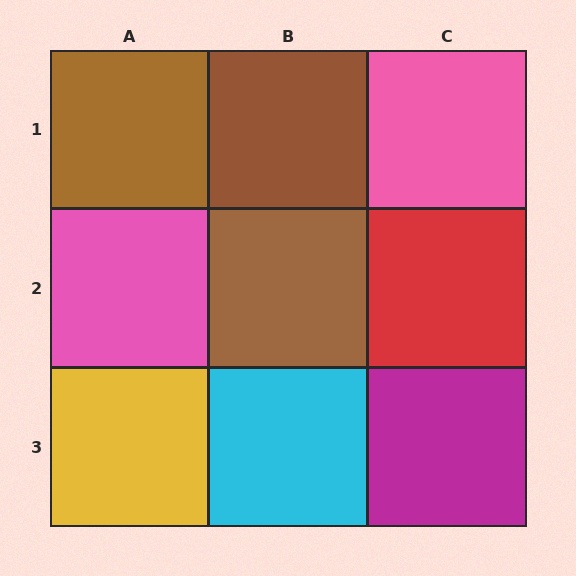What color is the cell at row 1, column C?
Pink.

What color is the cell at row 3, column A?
Yellow.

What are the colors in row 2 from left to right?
Pink, brown, red.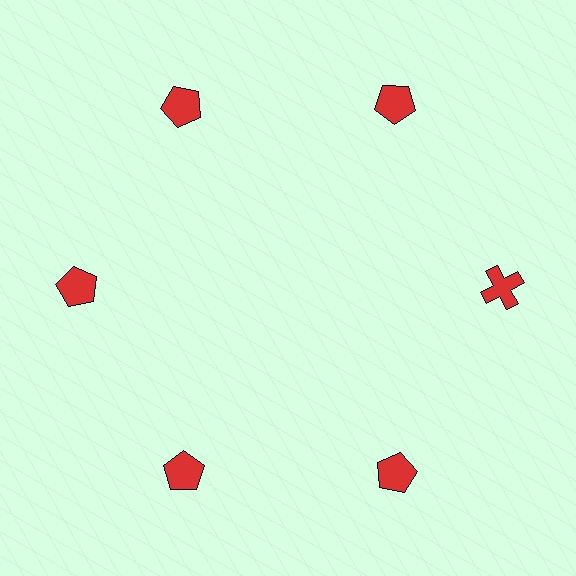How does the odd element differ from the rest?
It has a different shape: cross instead of pentagon.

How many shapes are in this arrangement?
There are 6 shapes arranged in a ring pattern.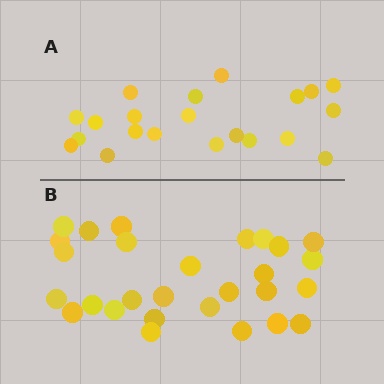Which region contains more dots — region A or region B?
Region B (the bottom region) has more dots.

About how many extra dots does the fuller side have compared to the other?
Region B has roughly 8 or so more dots than region A.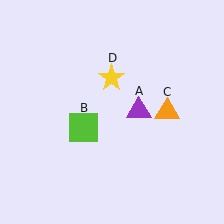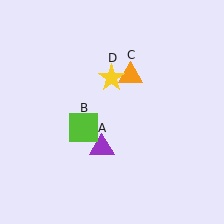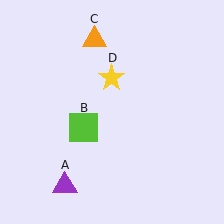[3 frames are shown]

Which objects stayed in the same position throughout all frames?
Lime square (object B) and yellow star (object D) remained stationary.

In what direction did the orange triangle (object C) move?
The orange triangle (object C) moved up and to the left.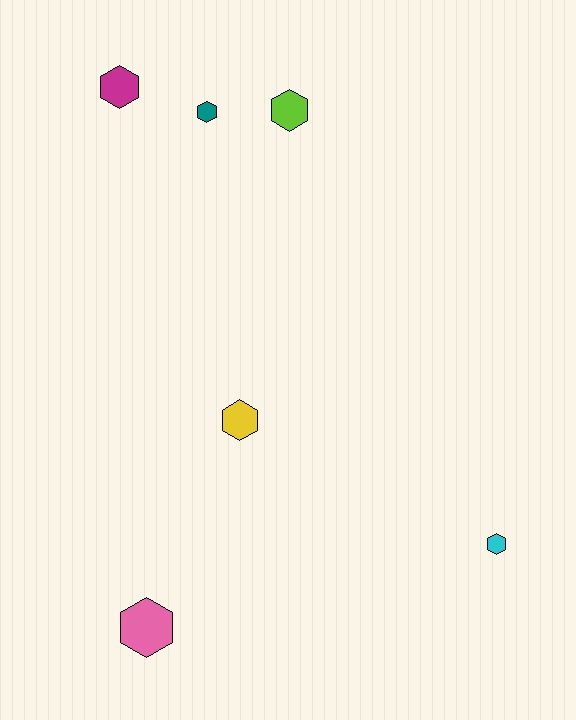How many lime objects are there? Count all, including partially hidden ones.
There is 1 lime object.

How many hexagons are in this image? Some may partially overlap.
There are 6 hexagons.